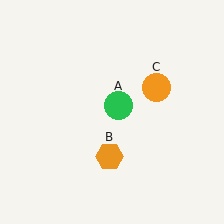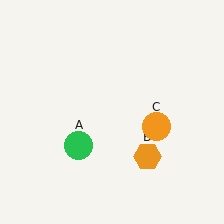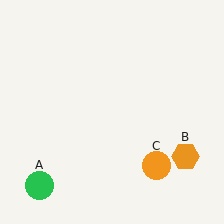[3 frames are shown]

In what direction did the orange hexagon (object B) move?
The orange hexagon (object B) moved right.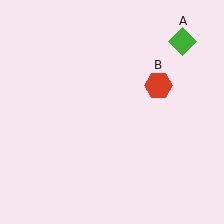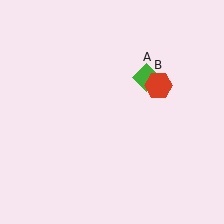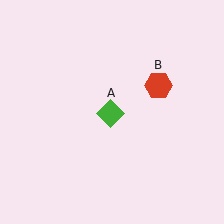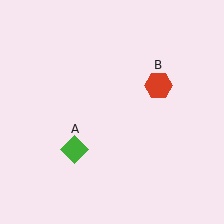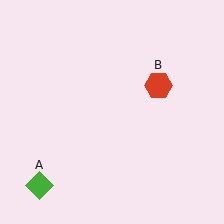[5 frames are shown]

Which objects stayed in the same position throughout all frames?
Red hexagon (object B) remained stationary.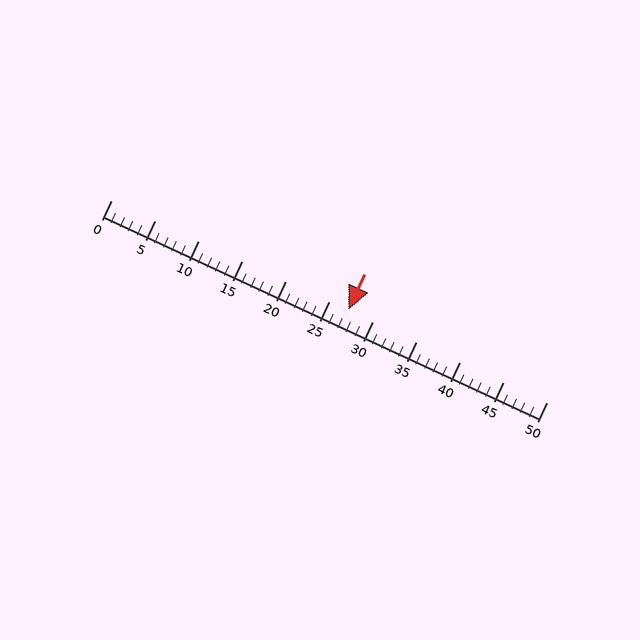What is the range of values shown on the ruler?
The ruler shows values from 0 to 50.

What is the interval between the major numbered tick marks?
The major tick marks are spaced 5 units apart.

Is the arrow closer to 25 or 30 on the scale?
The arrow is closer to 25.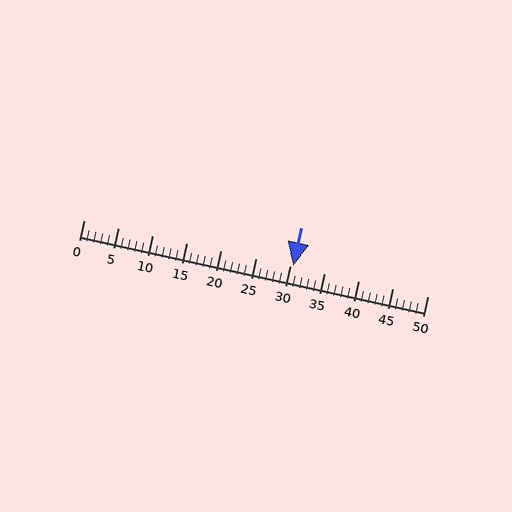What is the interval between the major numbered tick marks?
The major tick marks are spaced 5 units apart.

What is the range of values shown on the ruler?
The ruler shows values from 0 to 50.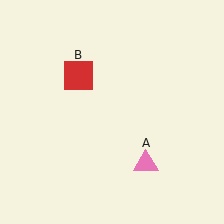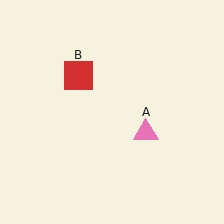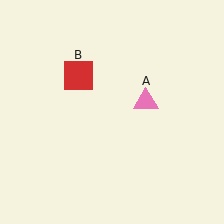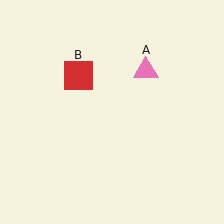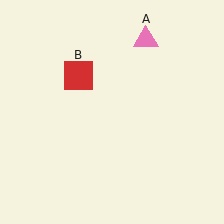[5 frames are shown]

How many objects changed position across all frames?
1 object changed position: pink triangle (object A).